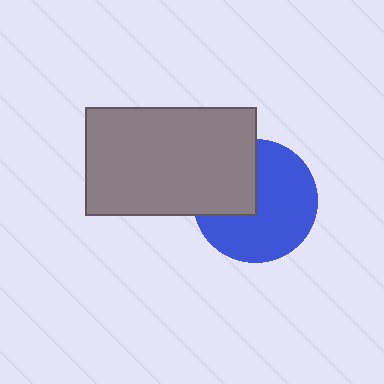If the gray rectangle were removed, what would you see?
You would see the complete blue circle.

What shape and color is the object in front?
The object in front is a gray rectangle.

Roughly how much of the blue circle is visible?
Most of it is visible (roughly 66%).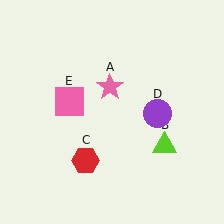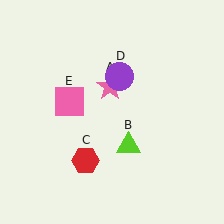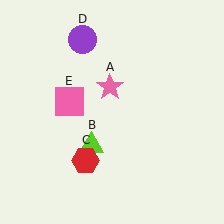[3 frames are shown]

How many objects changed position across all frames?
2 objects changed position: lime triangle (object B), purple circle (object D).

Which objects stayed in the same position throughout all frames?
Pink star (object A) and red hexagon (object C) and pink square (object E) remained stationary.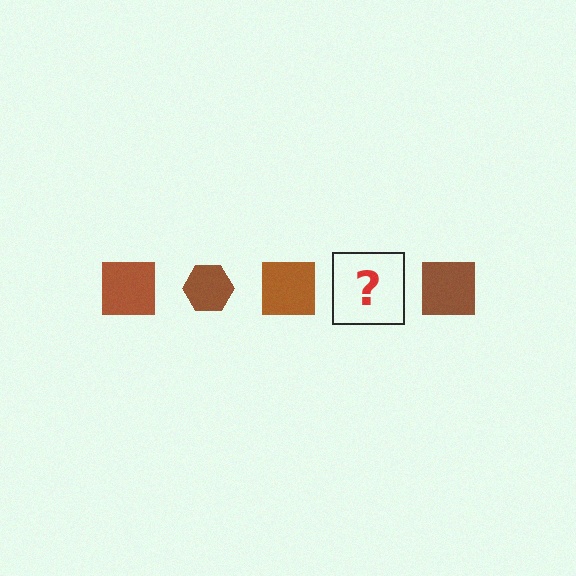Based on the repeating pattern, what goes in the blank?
The blank should be a brown hexagon.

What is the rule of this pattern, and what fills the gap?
The rule is that the pattern cycles through square, hexagon shapes in brown. The gap should be filled with a brown hexagon.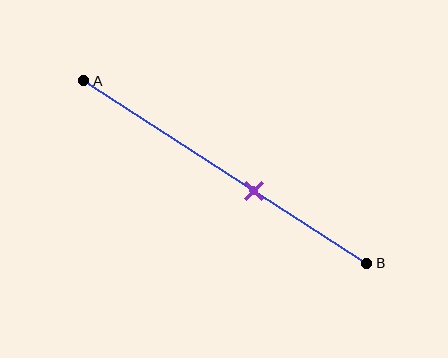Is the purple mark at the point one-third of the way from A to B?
No, the mark is at about 60% from A, not at the 33% one-third point.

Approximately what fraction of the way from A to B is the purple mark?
The purple mark is approximately 60% of the way from A to B.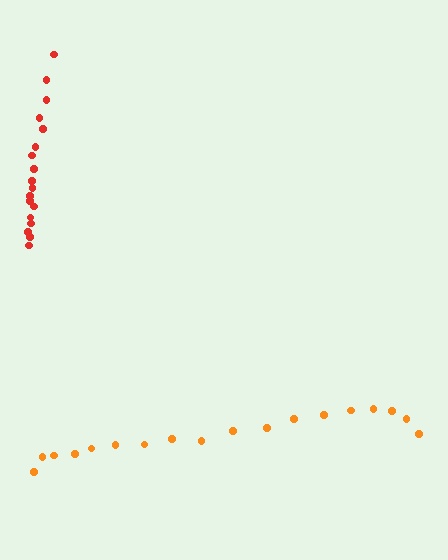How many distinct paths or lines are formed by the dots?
There are 2 distinct paths.